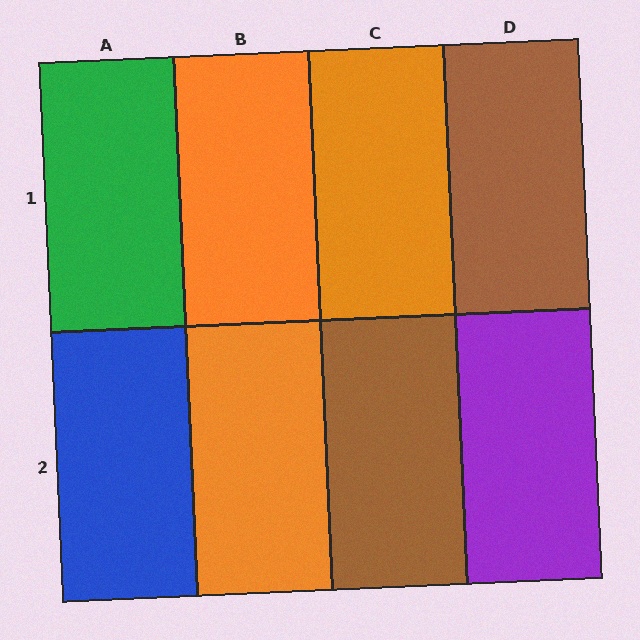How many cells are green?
1 cell is green.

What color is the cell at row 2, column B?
Orange.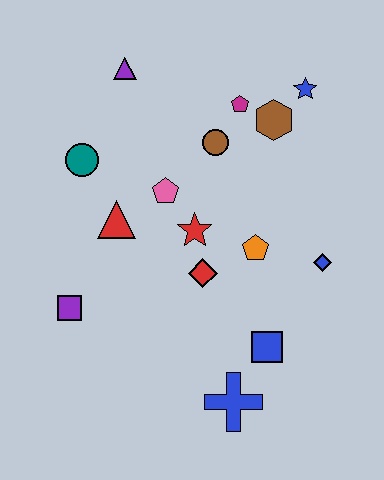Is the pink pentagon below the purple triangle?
Yes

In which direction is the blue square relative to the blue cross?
The blue square is above the blue cross.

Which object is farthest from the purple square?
The blue star is farthest from the purple square.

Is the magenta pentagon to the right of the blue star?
No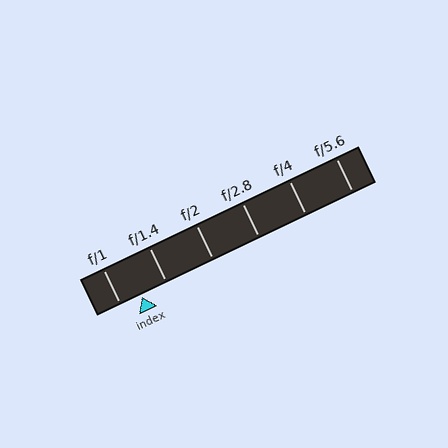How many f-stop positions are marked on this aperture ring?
There are 6 f-stop positions marked.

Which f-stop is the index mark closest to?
The index mark is closest to f/1.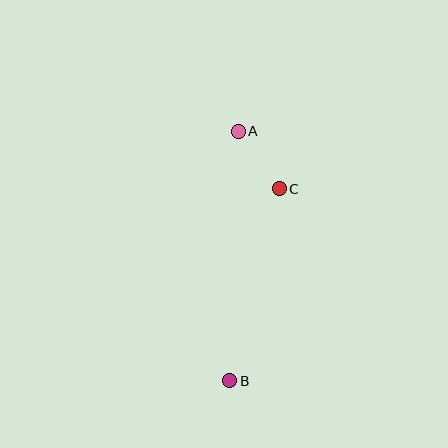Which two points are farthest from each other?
Points A and B are farthest from each other.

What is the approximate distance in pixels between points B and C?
The distance between B and C is approximately 198 pixels.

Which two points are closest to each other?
Points A and C are closest to each other.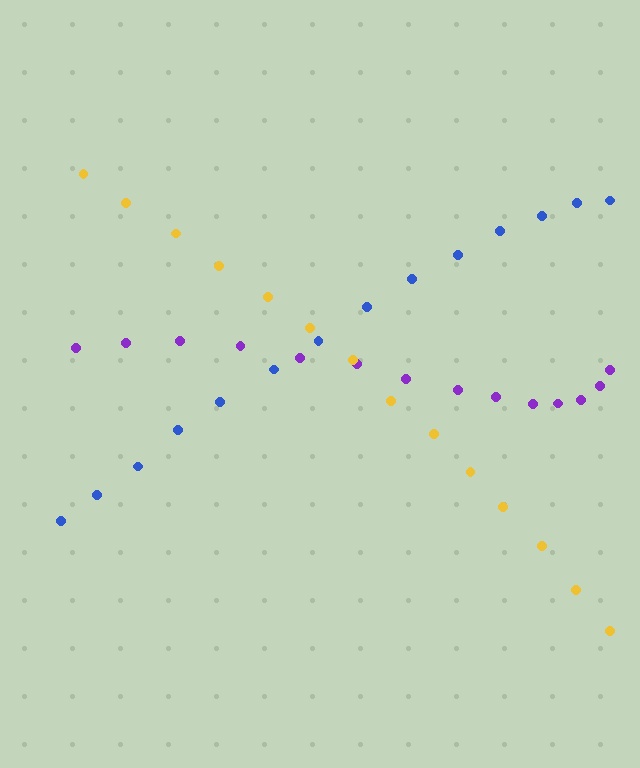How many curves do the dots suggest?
There are 3 distinct paths.